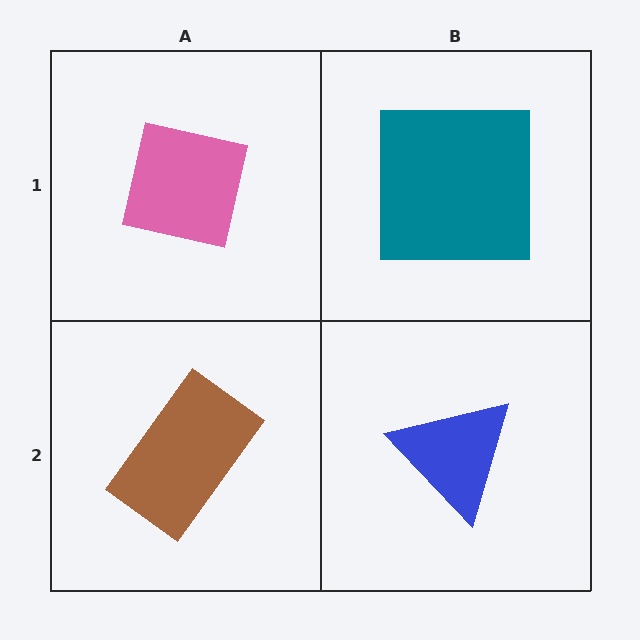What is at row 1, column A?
A pink square.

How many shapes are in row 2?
2 shapes.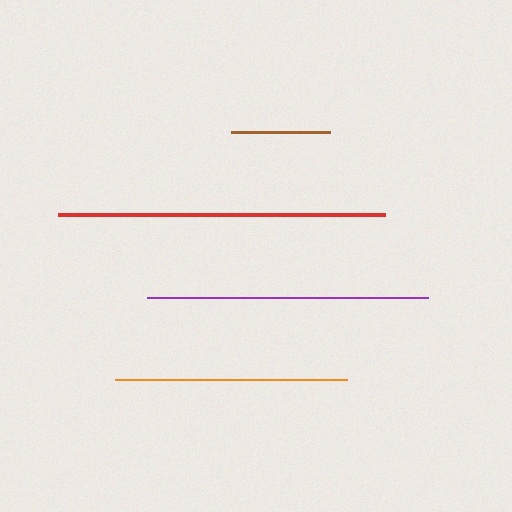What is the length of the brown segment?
The brown segment is approximately 99 pixels long.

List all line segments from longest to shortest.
From longest to shortest: red, purple, orange, brown.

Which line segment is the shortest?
The brown line is the shortest at approximately 99 pixels.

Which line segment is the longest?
The red line is the longest at approximately 327 pixels.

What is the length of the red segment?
The red segment is approximately 327 pixels long.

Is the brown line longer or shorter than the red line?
The red line is longer than the brown line.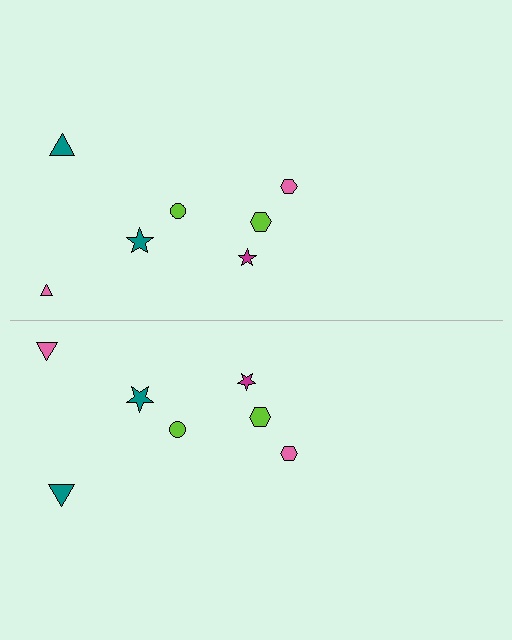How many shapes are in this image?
There are 14 shapes in this image.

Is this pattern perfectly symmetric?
No, the pattern is not perfectly symmetric. The pink triangle on the bottom side has a different size than its mirror counterpart.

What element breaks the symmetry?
The pink triangle on the bottom side has a different size than its mirror counterpart.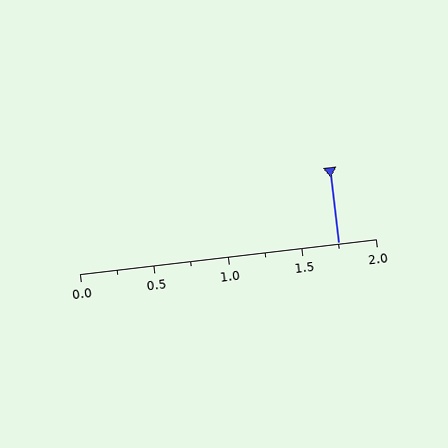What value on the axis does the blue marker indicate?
The marker indicates approximately 1.75.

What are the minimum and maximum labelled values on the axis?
The axis runs from 0.0 to 2.0.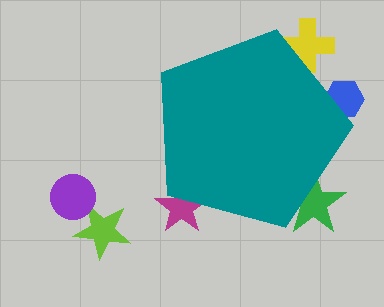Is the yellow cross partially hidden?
Yes, the yellow cross is partially hidden behind the teal pentagon.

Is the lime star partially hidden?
No, the lime star is fully visible.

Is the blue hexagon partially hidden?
Yes, the blue hexagon is partially hidden behind the teal pentagon.